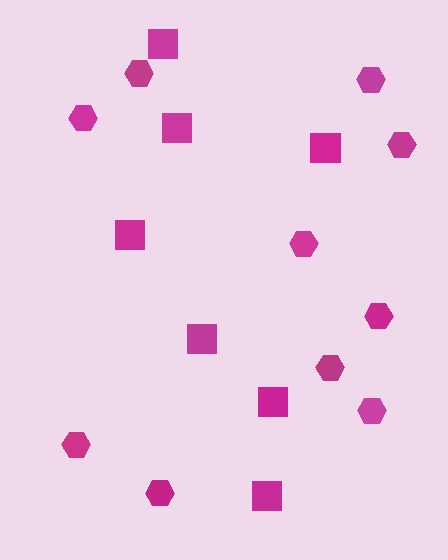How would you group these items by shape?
There are 2 groups: one group of squares (7) and one group of hexagons (10).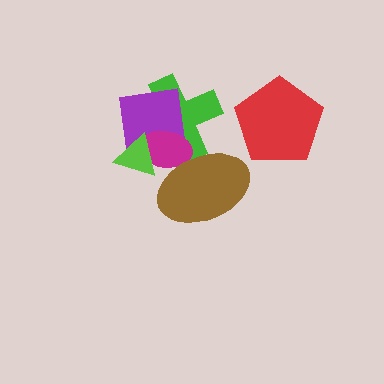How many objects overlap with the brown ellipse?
2 objects overlap with the brown ellipse.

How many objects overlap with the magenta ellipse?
4 objects overlap with the magenta ellipse.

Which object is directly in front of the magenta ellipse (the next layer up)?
The brown ellipse is directly in front of the magenta ellipse.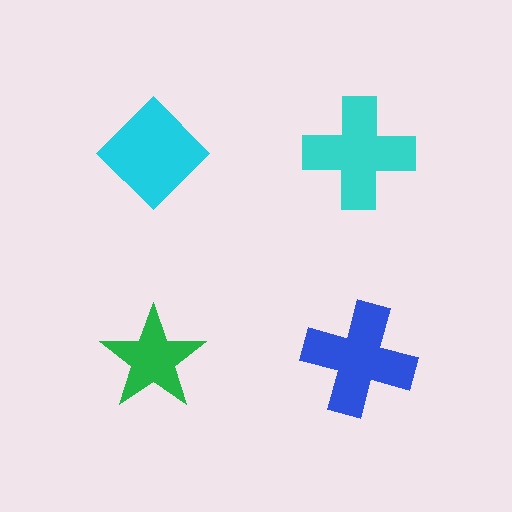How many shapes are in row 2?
2 shapes.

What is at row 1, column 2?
A cyan cross.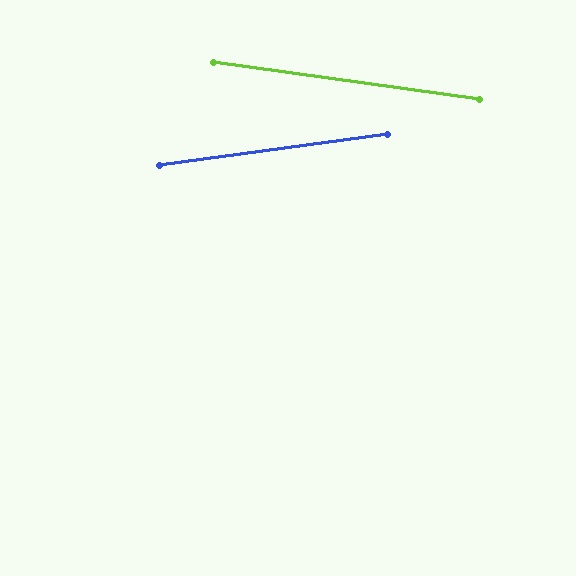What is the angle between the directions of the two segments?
Approximately 16 degrees.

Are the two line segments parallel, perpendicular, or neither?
Neither parallel nor perpendicular — they differ by about 16°.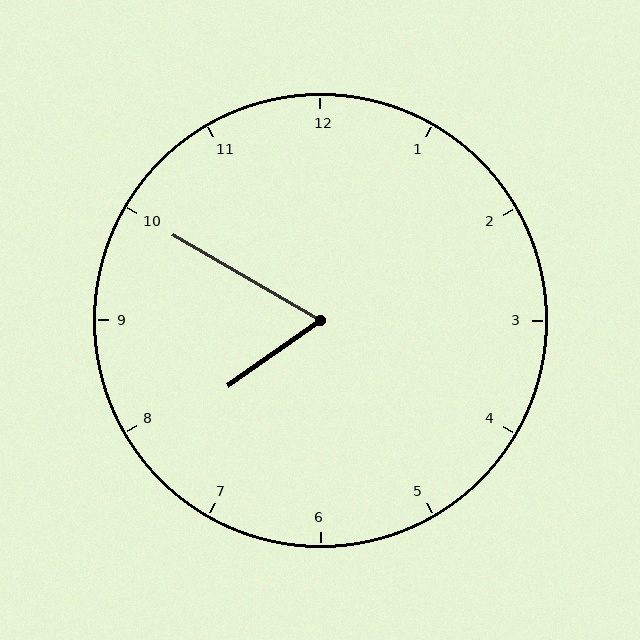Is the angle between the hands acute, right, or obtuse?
It is acute.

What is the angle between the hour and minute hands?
Approximately 65 degrees.